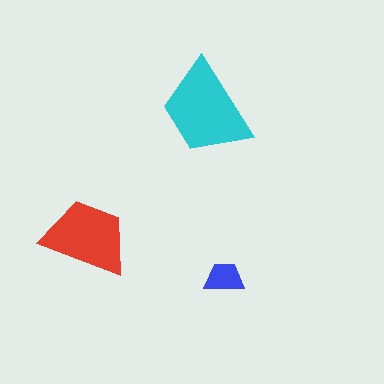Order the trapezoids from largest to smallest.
the cyan one, the red one, the blue one.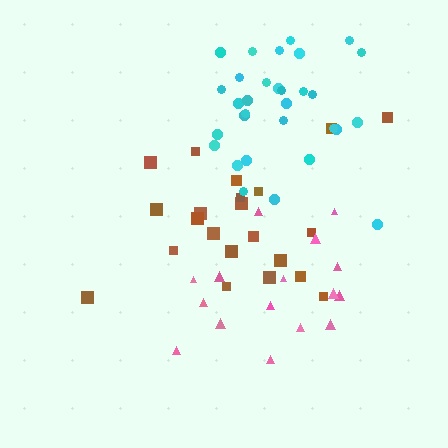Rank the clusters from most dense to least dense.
cyan, brown, pink.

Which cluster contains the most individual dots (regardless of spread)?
Cyan (31).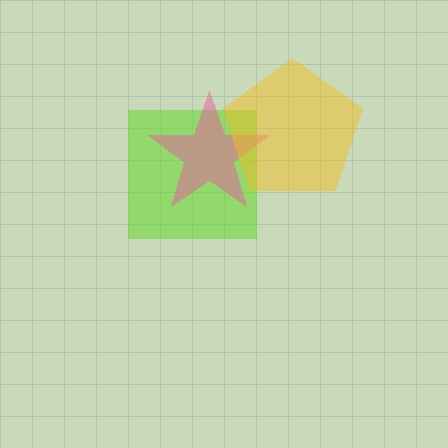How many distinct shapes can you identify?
There are 3 distinct shapes: a lime square, a pink star, a yellow pentagon.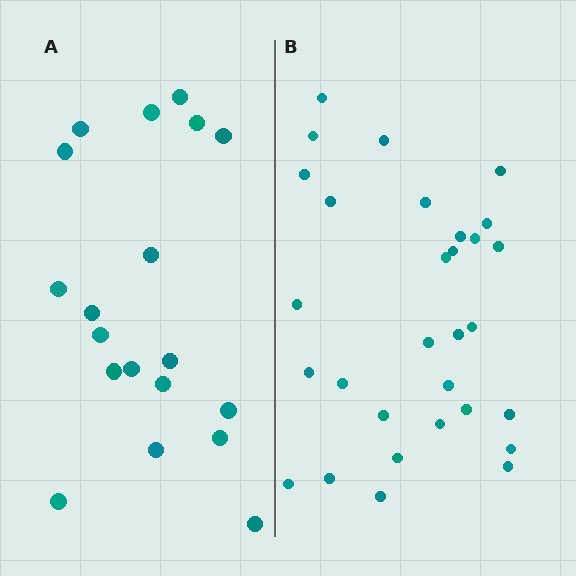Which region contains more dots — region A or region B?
Region B (the right region) has more dots.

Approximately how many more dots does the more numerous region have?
Region B has roughly 12 or so more dots than region A.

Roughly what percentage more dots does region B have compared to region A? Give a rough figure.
About 60% more.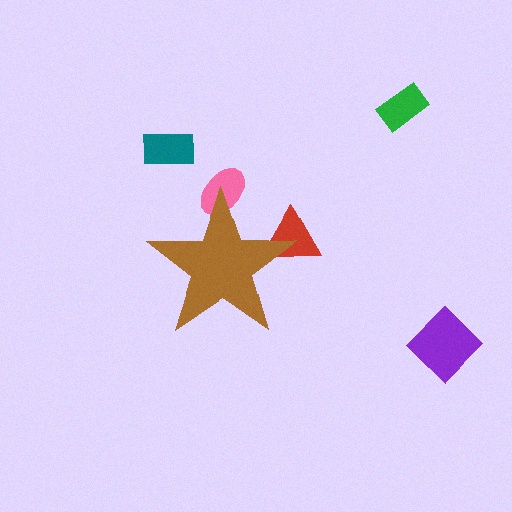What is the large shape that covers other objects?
A brown star.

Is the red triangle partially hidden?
Yes, the red triangle is partially hidden behind the brown star.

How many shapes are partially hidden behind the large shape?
2 shapes are partially hidden.